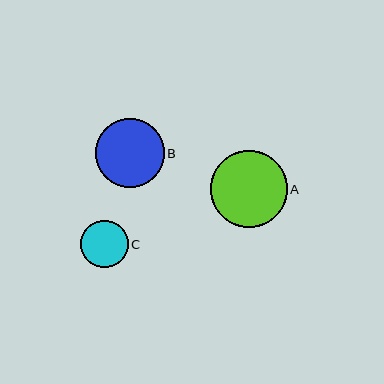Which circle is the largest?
Circle A is the largest with a size of approximately 76 pixels.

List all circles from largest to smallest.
From largest to smallest: A, B, C.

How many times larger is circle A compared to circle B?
Circle A is approximately 1.1 times the size of circle B.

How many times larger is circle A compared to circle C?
Circle A is approximately 1.6 times the size of circle C.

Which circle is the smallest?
Circle C is the smallest with a size of approximately 48 pixels.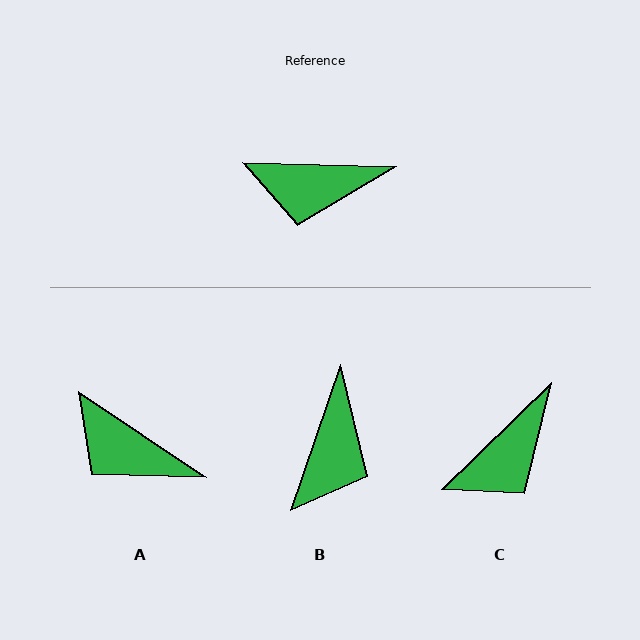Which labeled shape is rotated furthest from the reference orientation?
B, about 73 degrees away.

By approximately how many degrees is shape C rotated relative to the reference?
Approximately 46 degrees counter-clockwise.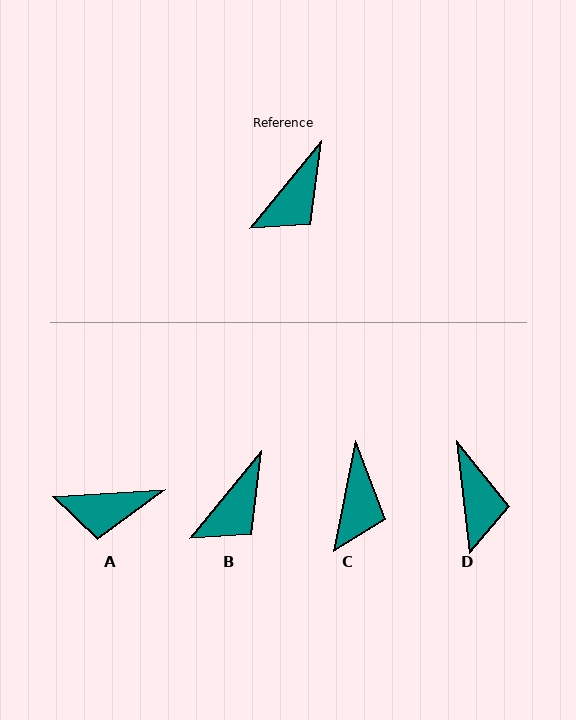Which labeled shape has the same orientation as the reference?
B.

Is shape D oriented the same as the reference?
No, it is off by about 46 degrees.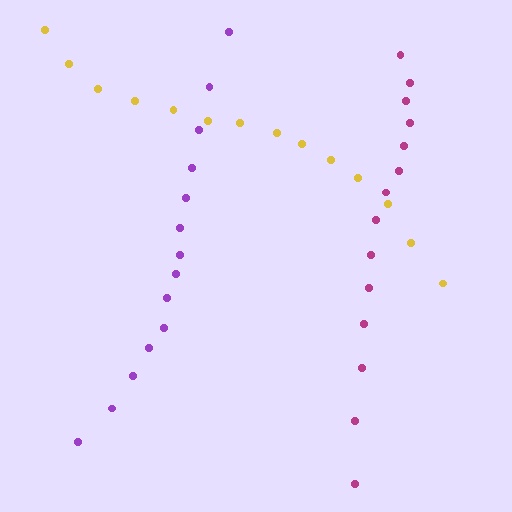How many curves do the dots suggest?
There are 3 distinct paths.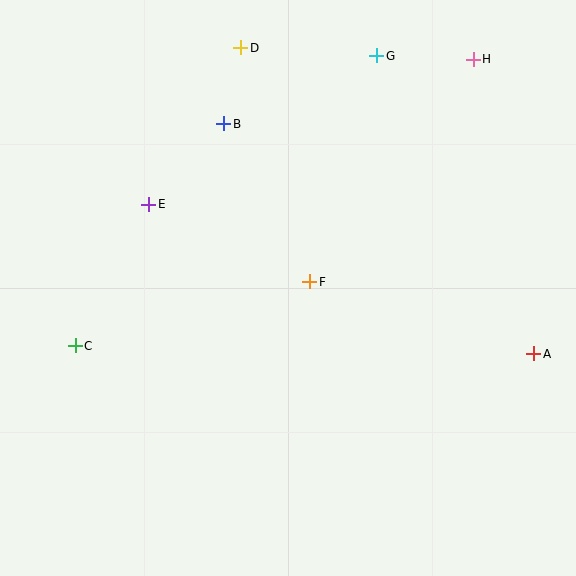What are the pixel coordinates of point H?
Point H is at (473, 59).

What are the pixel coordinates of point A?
Point A is at (534, 354).